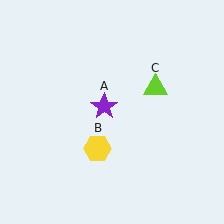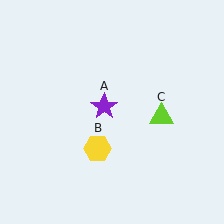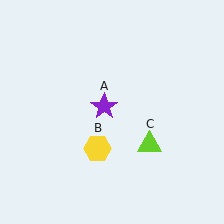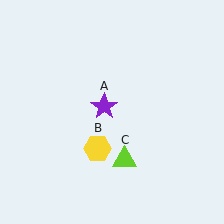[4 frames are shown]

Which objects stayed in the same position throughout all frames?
Purple star (object A) and yellow hexagon (object B) remained stationary.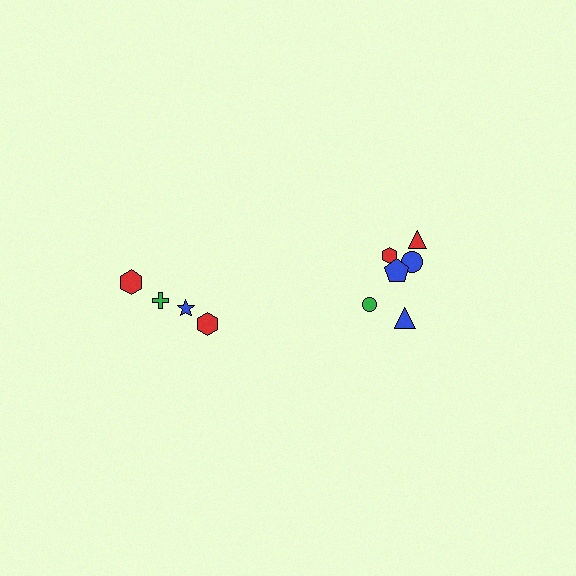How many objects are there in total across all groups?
There are 10 objects.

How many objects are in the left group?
There are 4 objects.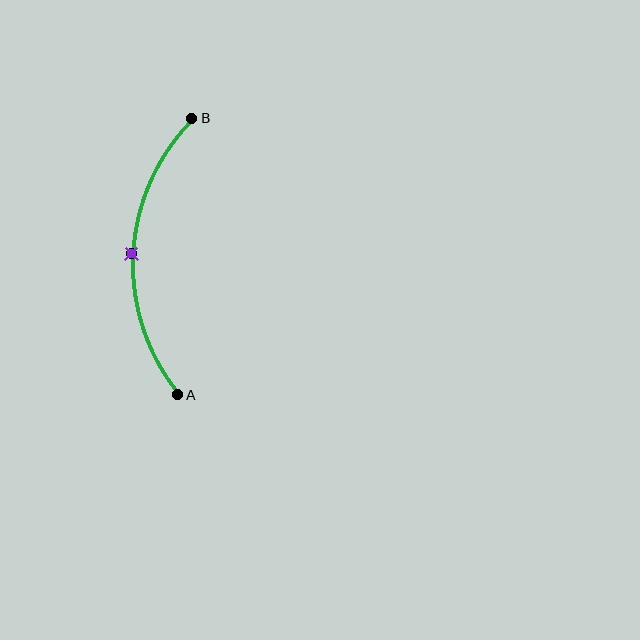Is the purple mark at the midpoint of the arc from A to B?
Yes. The purple mark lies on the arc at equal arc-length from both A and B — it is the arc midpoint.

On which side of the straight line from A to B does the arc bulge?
The arc bulges to the left of the straight line connecting A and B.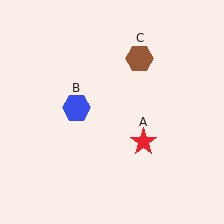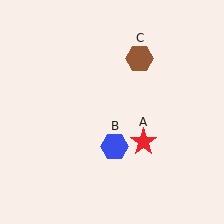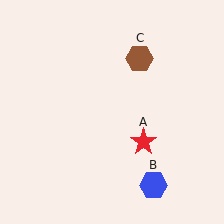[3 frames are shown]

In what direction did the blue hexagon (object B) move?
The blue hexagon (object B) moved down and to the right.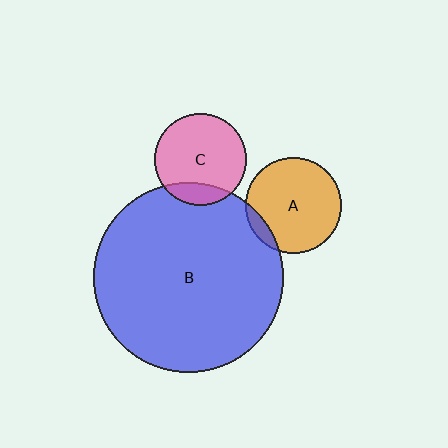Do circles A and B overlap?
Yes.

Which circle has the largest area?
Circle B (blue).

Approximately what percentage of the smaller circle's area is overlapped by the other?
Approximately 10%.